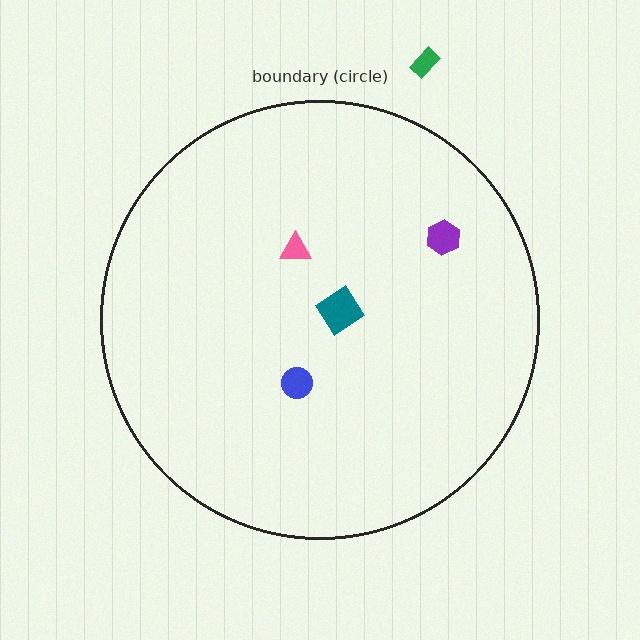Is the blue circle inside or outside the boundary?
Inside.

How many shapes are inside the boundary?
4 inside, 1 outside.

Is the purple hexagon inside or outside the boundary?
Inside.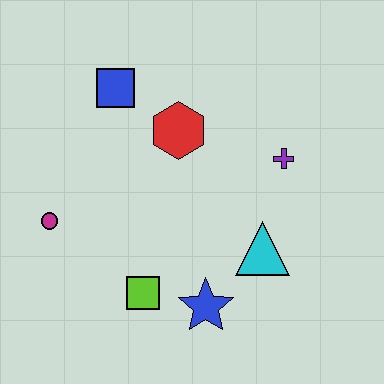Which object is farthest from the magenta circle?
The purple cross is farthest from the magenta circle.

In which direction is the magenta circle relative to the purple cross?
The magenta circle is to the left of the purple cross.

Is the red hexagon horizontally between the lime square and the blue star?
Yes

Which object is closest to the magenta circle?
The lime square is closest to the magenta circle.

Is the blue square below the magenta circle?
No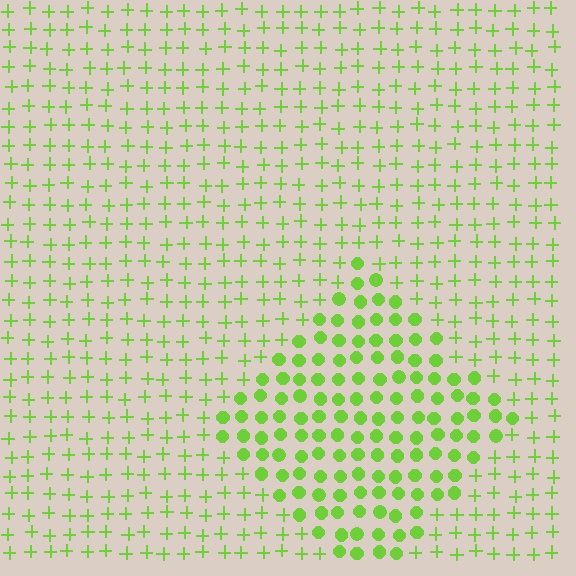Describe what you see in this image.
The image is filled with small lime elements arranged in a uniform grid. A diamond-shaped region contains circles, while the surrounding area contains plus signs. The boundary is defined purely by the change in element shape.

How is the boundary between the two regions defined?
The boundary is defined by a change in element shape: circles inside vs. plus signs outside. All elements share the same color and spacing.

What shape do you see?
I see a diamond.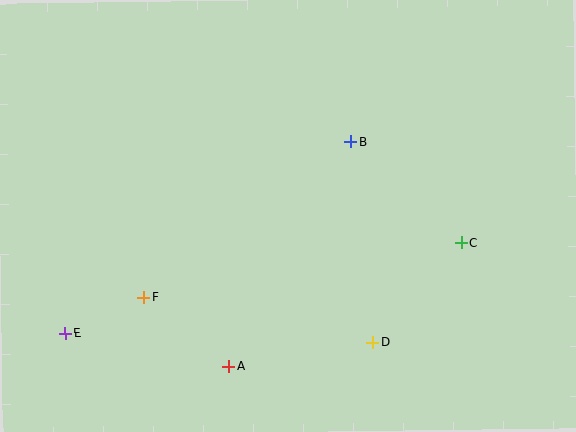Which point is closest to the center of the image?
Point B at (351, 142) is closest to the center.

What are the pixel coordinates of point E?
Point E is at (65, 333).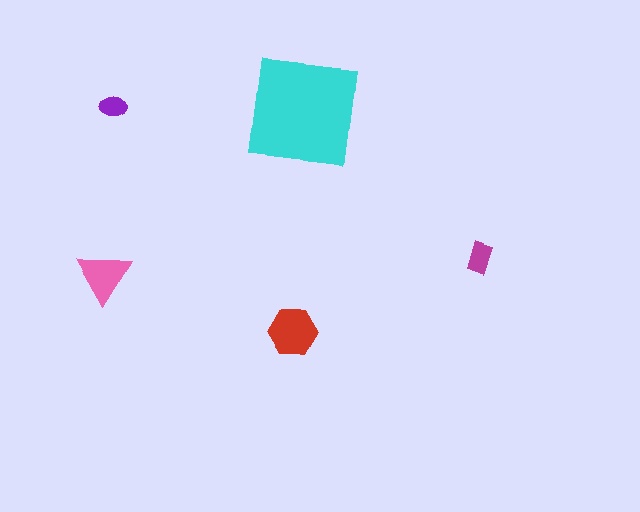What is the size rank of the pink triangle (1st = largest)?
3rd.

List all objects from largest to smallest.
The cyan square, the red hexagon, the pink triangle, the magenta rectangle, the purple ellipse.